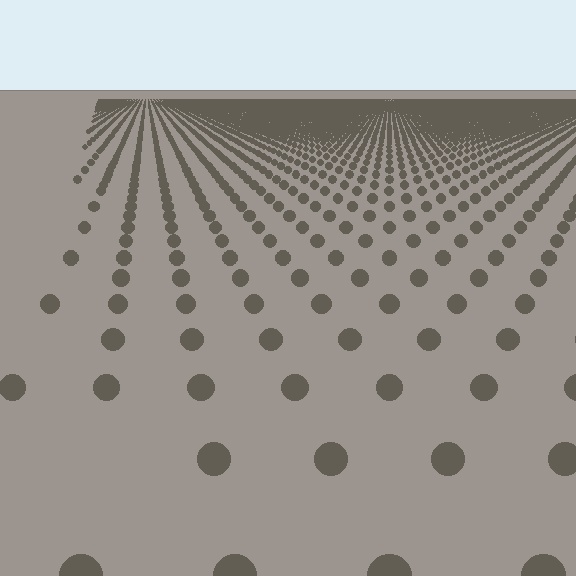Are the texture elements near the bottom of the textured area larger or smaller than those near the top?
Larger. Near the bottom, elements are closer to the viewer and appear at a bigger on-screen size.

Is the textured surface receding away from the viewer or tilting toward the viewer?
The surface is receding away from the viewer. Texture elements get smaller and denser toward the top.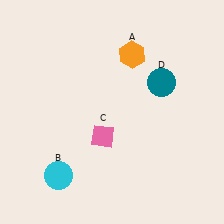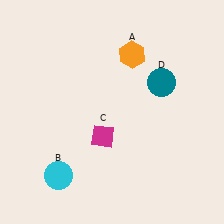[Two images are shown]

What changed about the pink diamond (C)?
In Image 1, C is pink. In Image 2, it changed to magenta.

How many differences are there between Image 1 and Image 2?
There is 1 difference between the two images.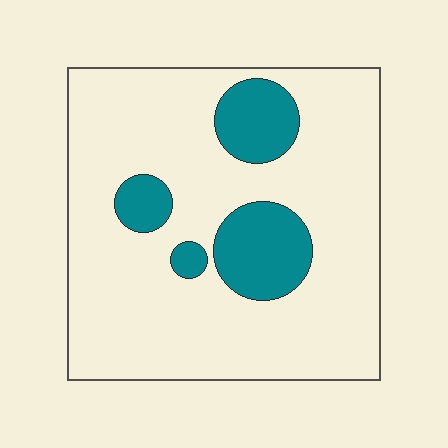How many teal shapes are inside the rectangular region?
4.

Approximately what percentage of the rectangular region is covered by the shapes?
Approximately 20%.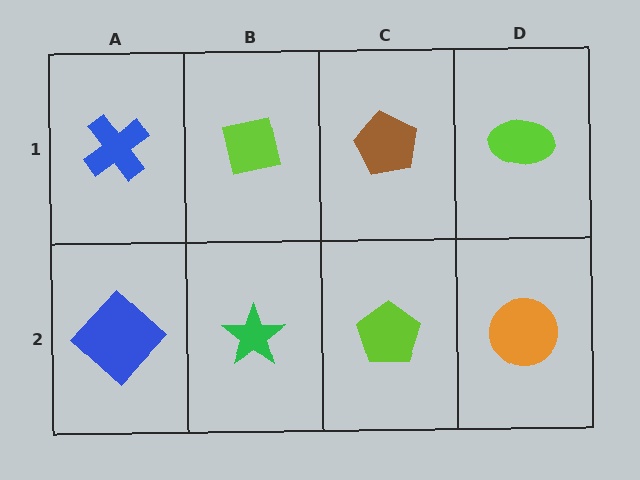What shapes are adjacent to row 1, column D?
An orange circle (row 2, column D), a brown pentagon (row 1, column C).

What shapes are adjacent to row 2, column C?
A brown pentagon (row 1, column C), a green star (row 2, column B), an orange circle (row 2, column D).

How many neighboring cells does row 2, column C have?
3.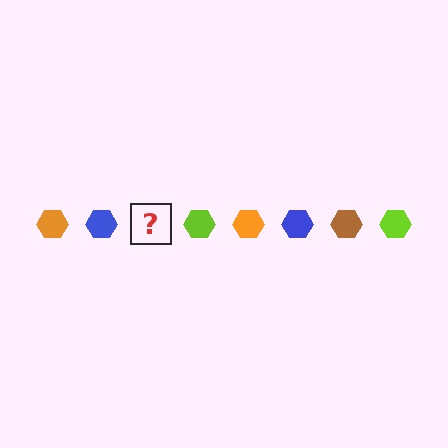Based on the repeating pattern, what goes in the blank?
The blank should be a brown hexagon.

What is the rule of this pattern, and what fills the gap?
The rule is that the pattern cycles through orange, blue, brown, lime hexagons. The gap should be filled with a brown hexagon.